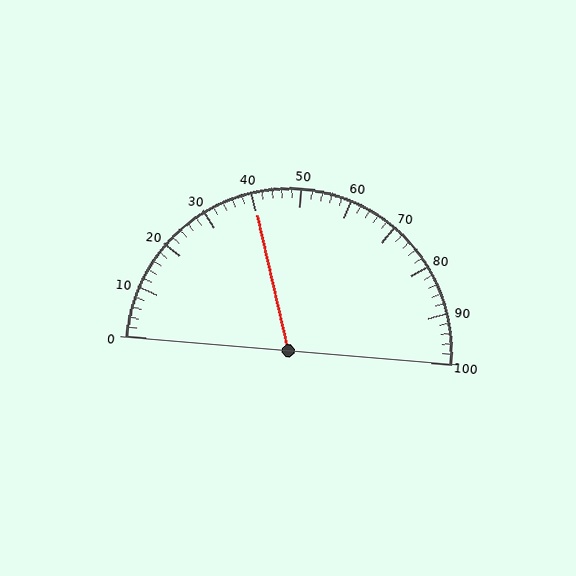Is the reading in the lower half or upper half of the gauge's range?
The reading is in the lower half of the range (0 to 100).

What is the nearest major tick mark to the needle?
The nearest major tick mark is 40.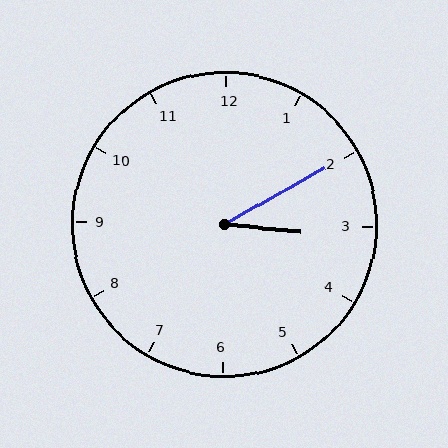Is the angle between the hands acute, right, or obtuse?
It is acute.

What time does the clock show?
3:10.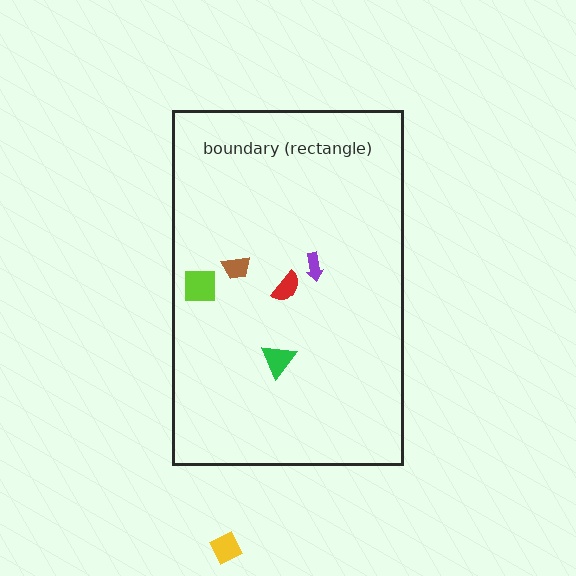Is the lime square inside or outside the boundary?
Inside.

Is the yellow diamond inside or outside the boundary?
Outside.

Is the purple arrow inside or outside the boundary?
Inside.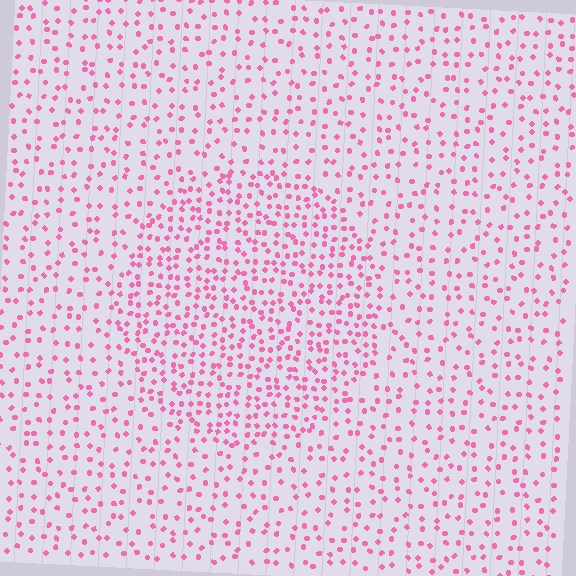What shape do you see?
I see a circle.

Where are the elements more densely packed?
The elements are more densely packed inside the circle boundary.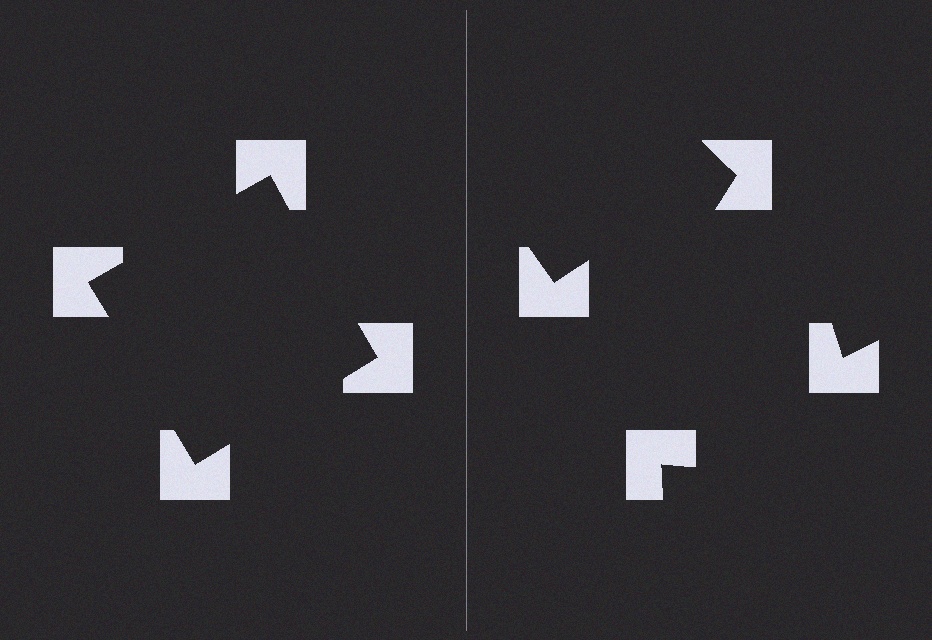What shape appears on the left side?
An illusory square.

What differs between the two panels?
The notched squares are positioned identically on both sides; only the wedge orientations differ. On the left they align to a square; on the right they are misaligned.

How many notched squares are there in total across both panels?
8 — 4 on each side.